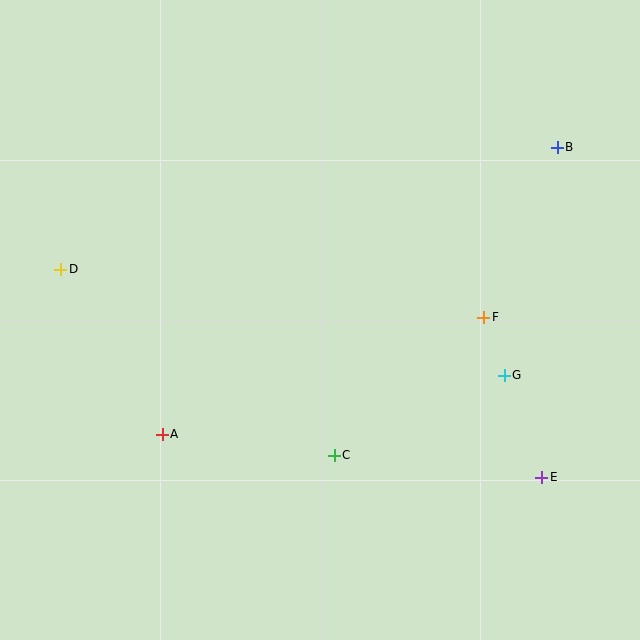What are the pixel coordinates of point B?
Point B is at (557, 147).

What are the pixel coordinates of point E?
Point E is at (542, 477).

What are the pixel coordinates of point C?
Point C is at (334, 455).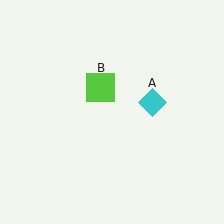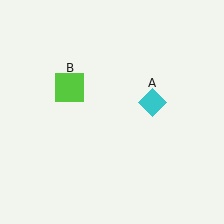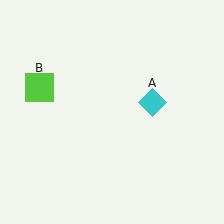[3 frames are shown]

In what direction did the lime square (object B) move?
The lime square (object B) moved left.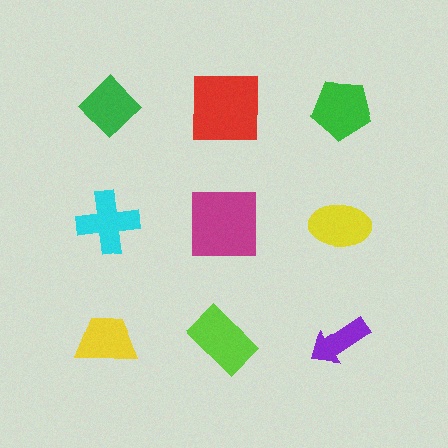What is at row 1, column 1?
A green diamond.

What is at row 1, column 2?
A red square.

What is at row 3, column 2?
A lime rectangle.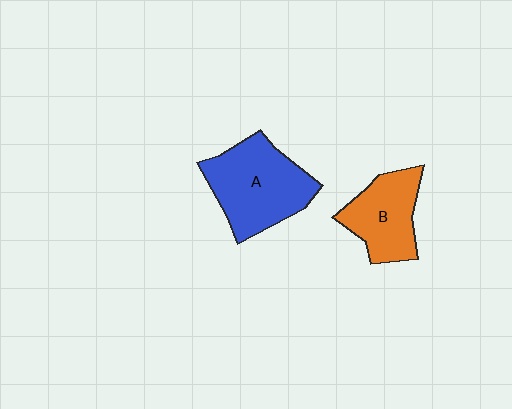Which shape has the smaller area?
Shape B (orange).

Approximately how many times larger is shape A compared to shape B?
Approximately 1.4 times.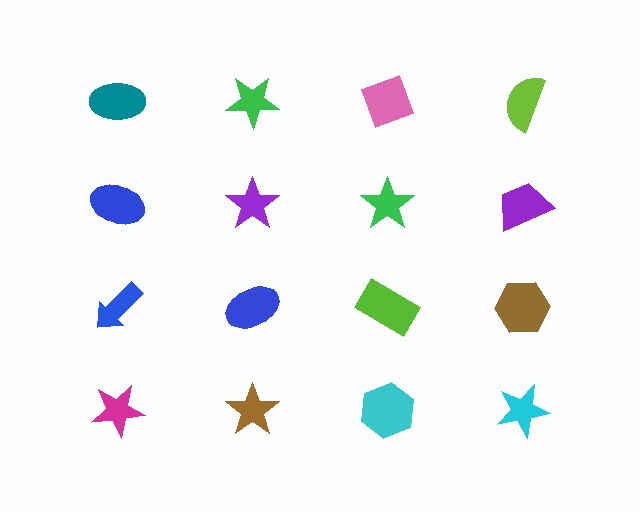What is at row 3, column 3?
A lime rectangle.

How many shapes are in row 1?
4 shapes.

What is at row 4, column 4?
A cyan star.